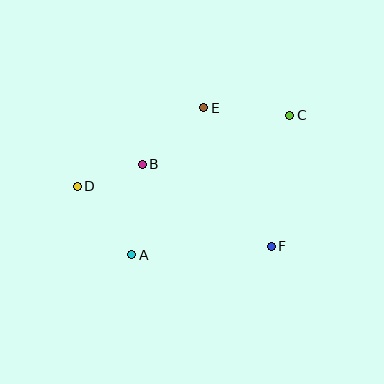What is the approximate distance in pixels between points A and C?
The distance between A and C is approximately 211 pixels.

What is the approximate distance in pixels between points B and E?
The distance between B and E is approximately 84 pixels.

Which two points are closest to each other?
Points B and D are closest to each other.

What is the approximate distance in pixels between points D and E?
The distance between D and E is approximately 149 pixels.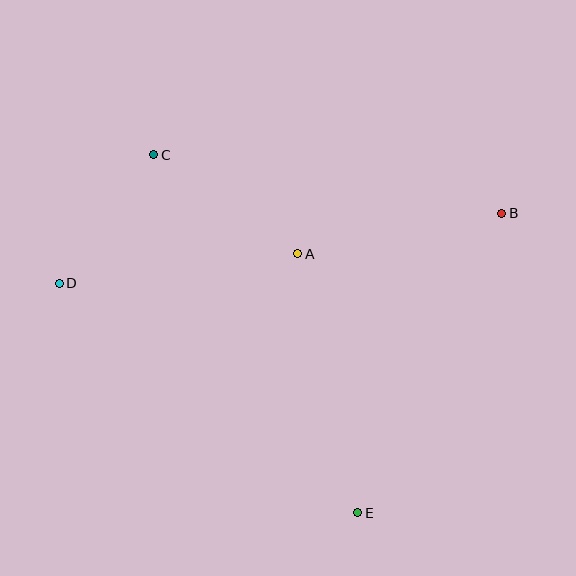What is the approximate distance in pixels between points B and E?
The distance between B and E is approximately 332 pixels.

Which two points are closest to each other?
Points C and D are closest to each other.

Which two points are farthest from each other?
Points B and D are farthest from each other.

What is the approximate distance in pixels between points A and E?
The distance between A and E is approximately 266 pixels.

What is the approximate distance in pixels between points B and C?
The distance between B and C is approximately 353 pixels.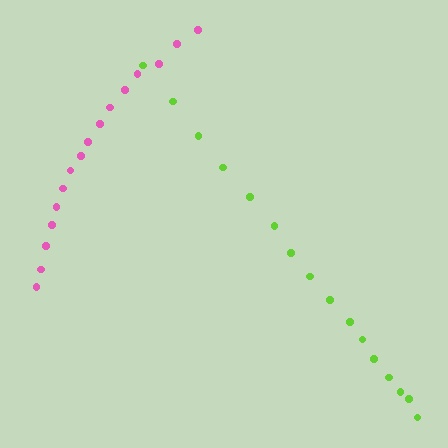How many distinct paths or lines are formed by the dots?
There are 2 distinct paths.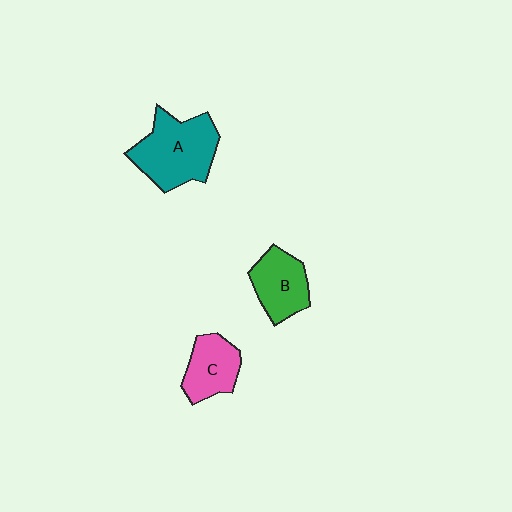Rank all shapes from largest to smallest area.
From largest to smallest: A (teal), B (green), C (pink).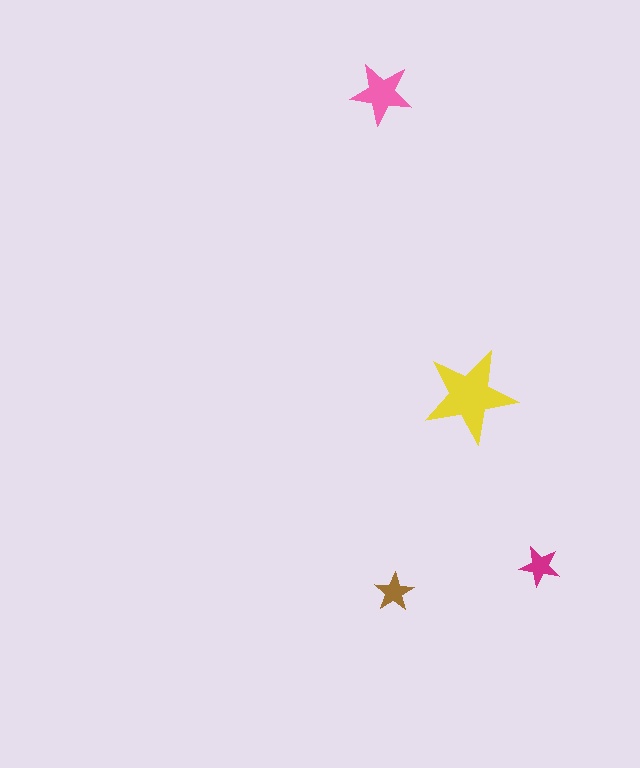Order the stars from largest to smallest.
the yellow one, the pink one, the magenta one, the brown one.